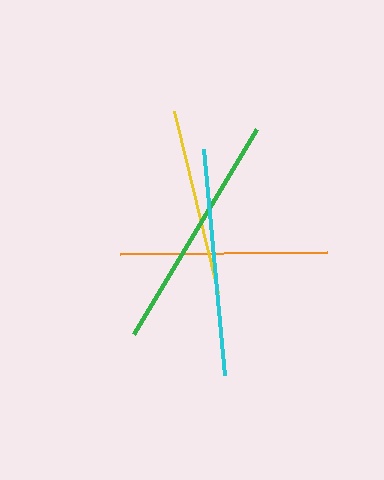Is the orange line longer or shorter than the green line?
The green line is longer than the orange line.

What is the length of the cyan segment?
The cyan segment is approximately 227 pixels long.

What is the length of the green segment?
The green segment is approximately 239 pixels long.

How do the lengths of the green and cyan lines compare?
The green and cyan lines are approximately the same length.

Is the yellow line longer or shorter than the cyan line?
The cyan line is longer than the yellow line.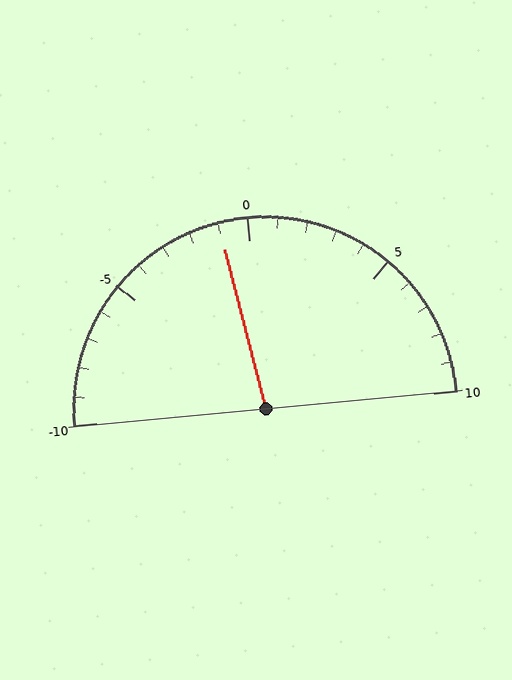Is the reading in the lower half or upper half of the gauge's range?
The reading is in the lower half of the range (-10 to 10).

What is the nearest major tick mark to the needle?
The nearest major tick mark is 0.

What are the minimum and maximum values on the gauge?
The gauge ranges from -10 to 10.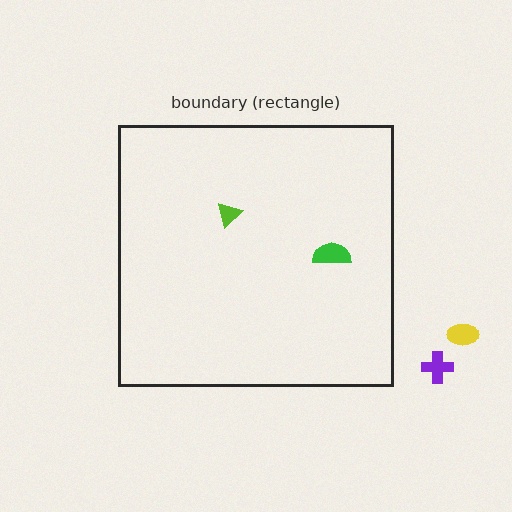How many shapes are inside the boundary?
2 inside, 2 outside.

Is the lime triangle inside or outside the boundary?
Inside.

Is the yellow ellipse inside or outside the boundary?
Outside.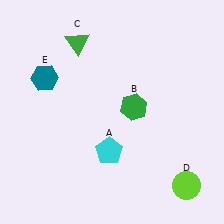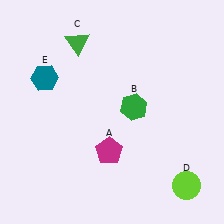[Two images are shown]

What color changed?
The pentagon (A) changed from cyan in Image 1 to magenta in Image 2.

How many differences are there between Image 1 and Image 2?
There is 1 difference between the two images.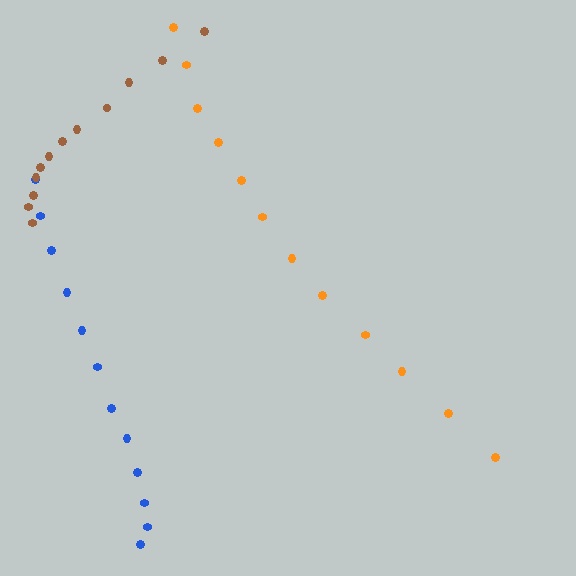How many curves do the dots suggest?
There are 3 distinct paths.